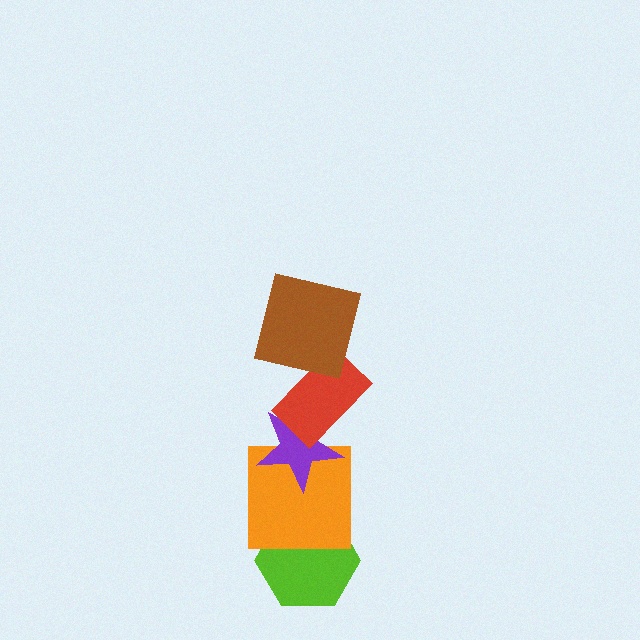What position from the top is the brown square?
The brown square is 1st from the top.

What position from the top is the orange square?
The orange square is 4th from the top.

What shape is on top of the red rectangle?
The brown square is on top of the red rectangle.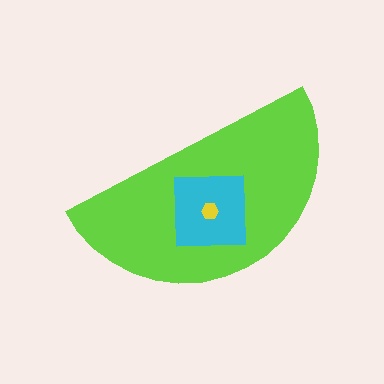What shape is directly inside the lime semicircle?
The cyan square.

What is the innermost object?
The yellow hexagon.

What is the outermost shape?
The lime semicircle.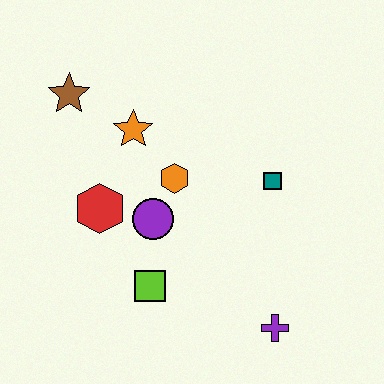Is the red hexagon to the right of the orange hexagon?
No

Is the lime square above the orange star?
No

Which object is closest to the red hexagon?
The purple circle is closest to the red hexagon.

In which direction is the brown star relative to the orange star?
The brown star is to the left of the orange star.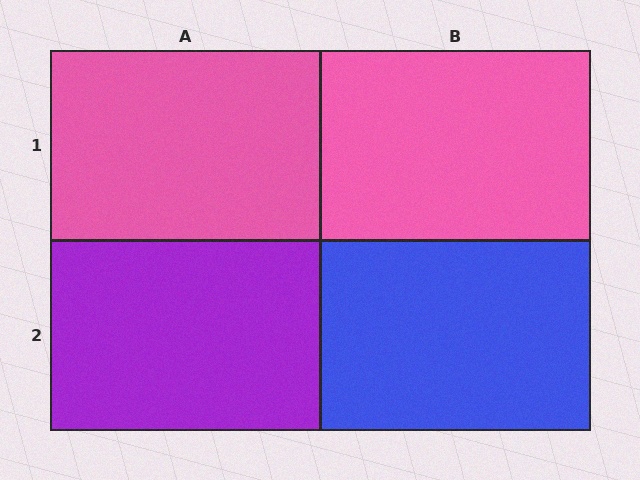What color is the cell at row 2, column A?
Purple.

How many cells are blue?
1 cell is blue.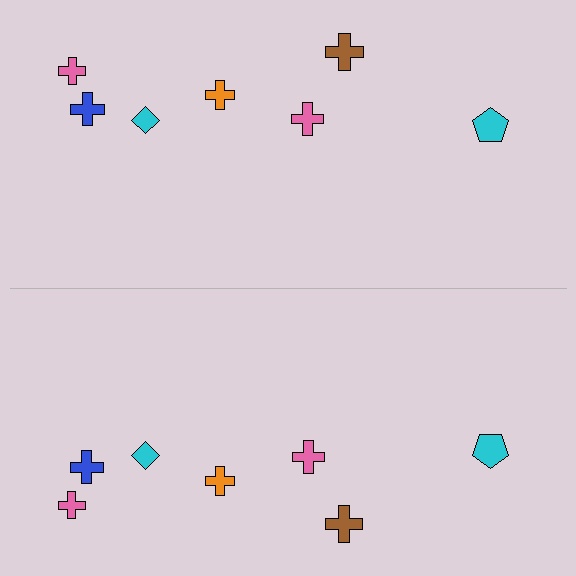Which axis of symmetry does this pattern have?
The pattern has a horizontal axis of symmetry running through the center of the image.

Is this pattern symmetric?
Yes, this pattern has bilateral (reflection) symmetry.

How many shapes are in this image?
There are 14 shapes in this image.